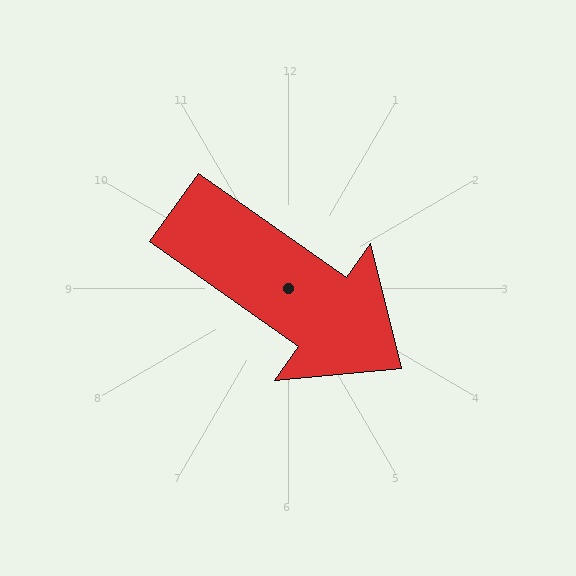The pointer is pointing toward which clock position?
Roughly 4 o'clock.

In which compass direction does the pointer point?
Southeast.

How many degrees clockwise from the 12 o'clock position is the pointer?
Approximately 125 degrees.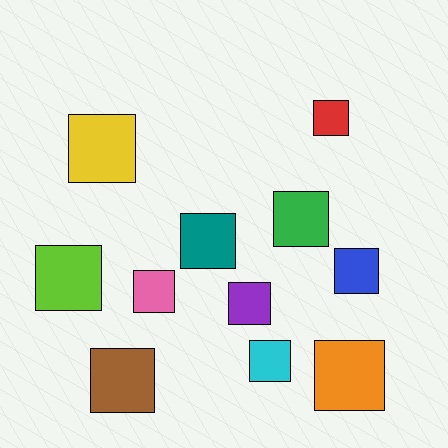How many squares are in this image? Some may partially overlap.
There are 11 squares.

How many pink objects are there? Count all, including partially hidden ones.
There is 1 pink object.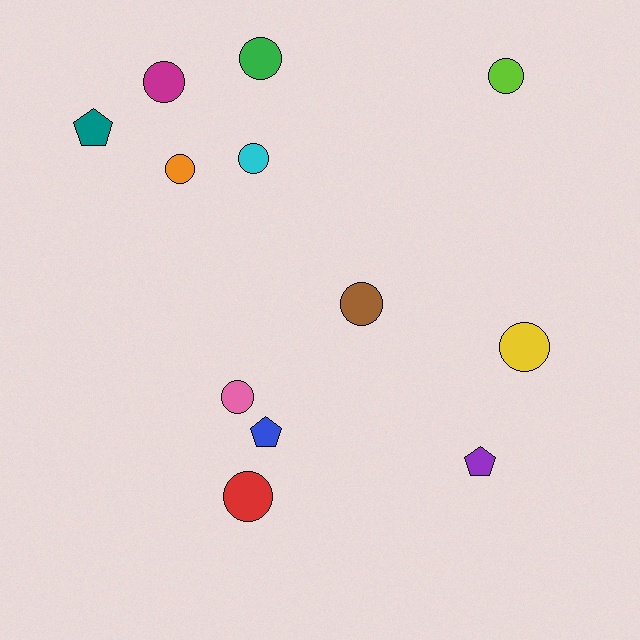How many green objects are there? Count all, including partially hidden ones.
There is 1 green object.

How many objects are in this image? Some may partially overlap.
There are 12 objects.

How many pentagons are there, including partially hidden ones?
There are 3 pentagons.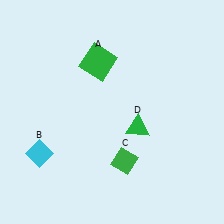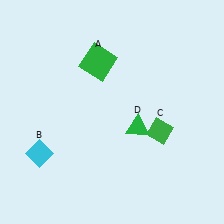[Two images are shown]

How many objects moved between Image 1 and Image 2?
1 object moved between the two images.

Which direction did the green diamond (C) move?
The green diamond (C) moved right.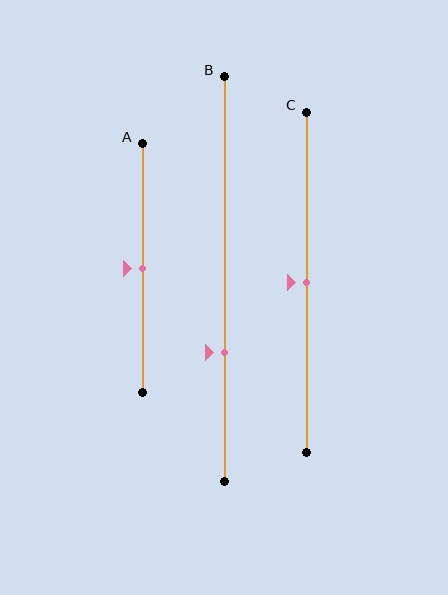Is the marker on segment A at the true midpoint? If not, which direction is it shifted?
Yes, the marker on segment A is at the true midpoint.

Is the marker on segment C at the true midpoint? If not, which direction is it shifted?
Yes, the marker on segment C is at the true midpoint.